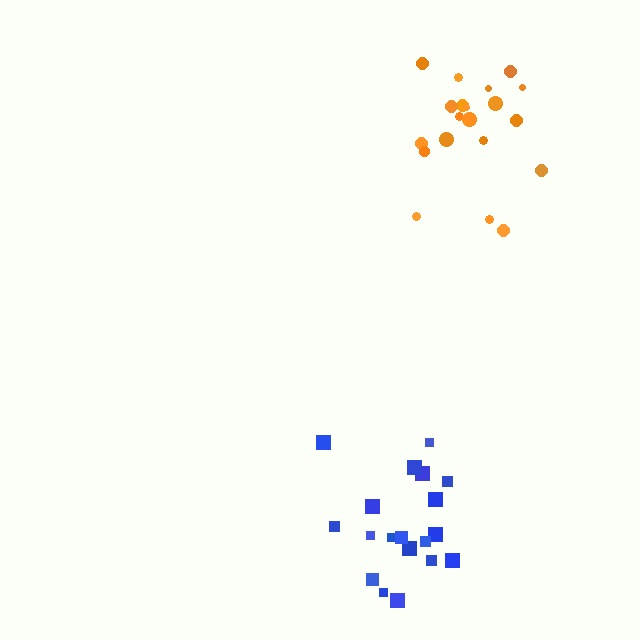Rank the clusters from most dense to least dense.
blue, orange.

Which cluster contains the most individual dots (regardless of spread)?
Orange (20).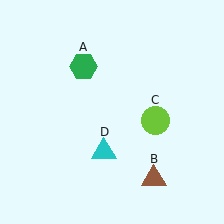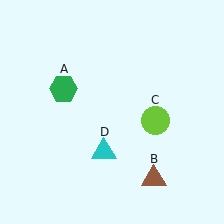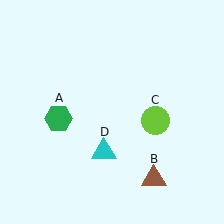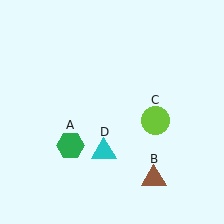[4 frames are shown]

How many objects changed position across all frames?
1 object changed position: green hexagon (object A).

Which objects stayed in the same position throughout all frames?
Brown triangle (object B) and lime circle (object C) and cyan triangle (object D) remained stationary.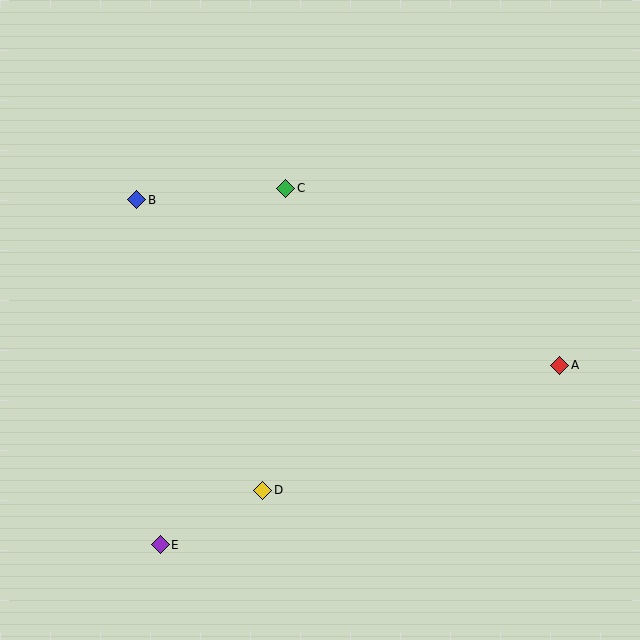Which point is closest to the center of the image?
Point C at (286, 188) is closest to the center.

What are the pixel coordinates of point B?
Point B is at (137, 200).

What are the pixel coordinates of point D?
Point D is at (263, 490).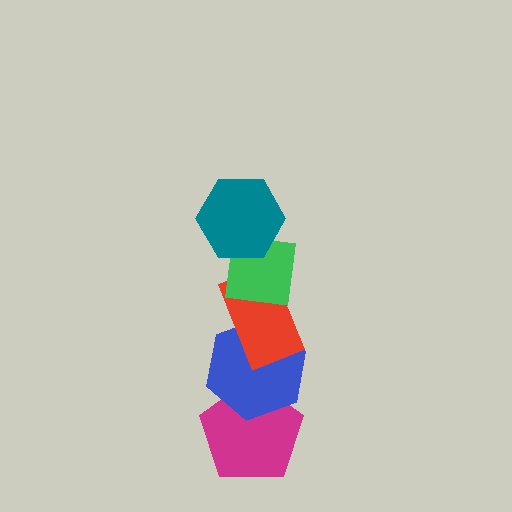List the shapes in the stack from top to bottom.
From top to bottom: the teal hexagon, the green square, the red rectangle, the blue hexagon, the magenta pentagon.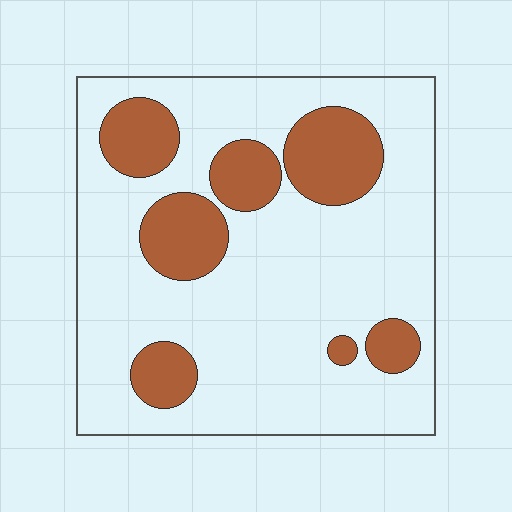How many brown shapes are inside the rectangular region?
7.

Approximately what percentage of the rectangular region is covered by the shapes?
Approximately 25%.